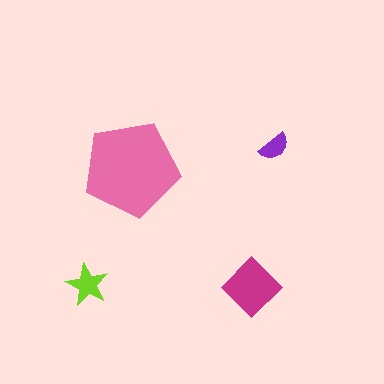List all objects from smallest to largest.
The purple semicircle, the lime star, the magenta diamond, the pink pentagon.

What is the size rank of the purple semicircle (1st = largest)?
4th.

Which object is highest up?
The purple semicircle is topmost.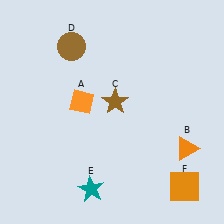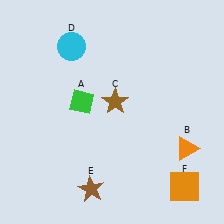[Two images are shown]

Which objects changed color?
A changed from orange to green. D changed from brown to cyan. E changed from teal to brown.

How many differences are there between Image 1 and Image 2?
There are 3 differences between the two images.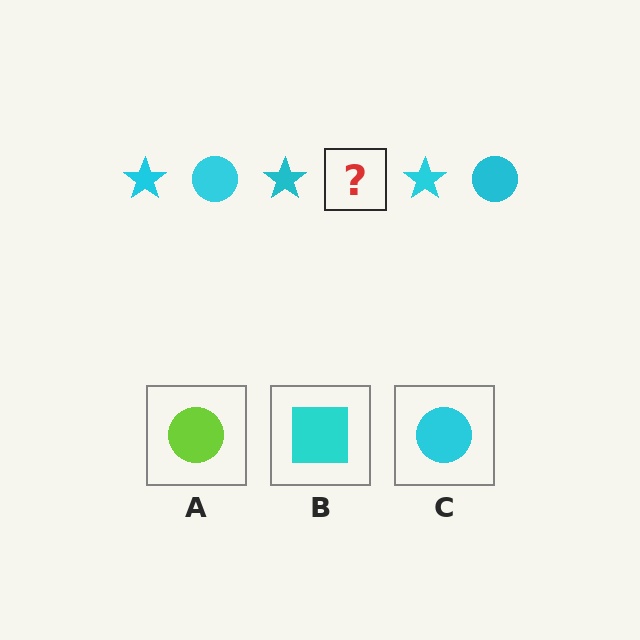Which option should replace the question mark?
Option C.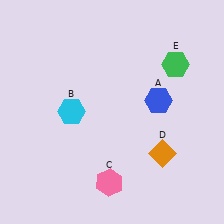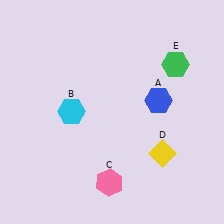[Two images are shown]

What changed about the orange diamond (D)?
In Image 1, D is orange. In Image 2, it changed to yellow.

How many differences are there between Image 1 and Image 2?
There is 1 difference between the two images.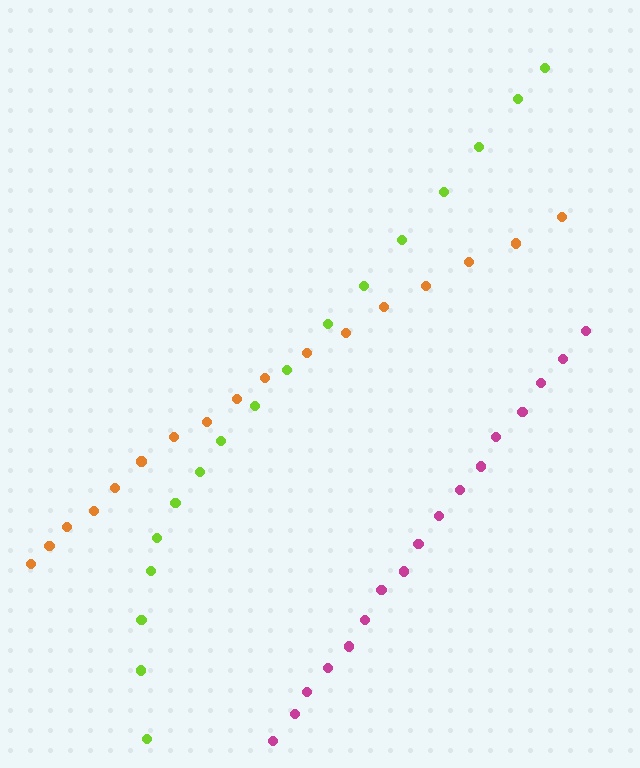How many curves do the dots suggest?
There are 3 distinct paths.